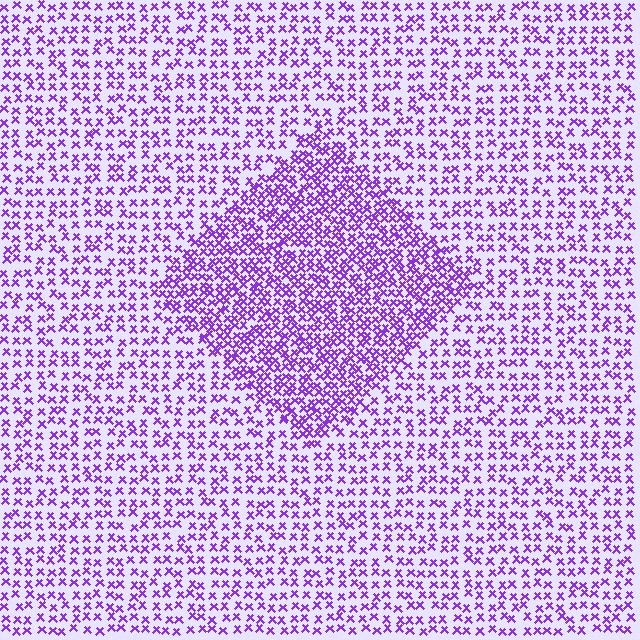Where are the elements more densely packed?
The elements are more densely packed inside the diamond boundary.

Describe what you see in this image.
The image contains small purple elements arranged at two different densities. A diamond-shaped region is visible where the elements are more densely packed than the surrounding area.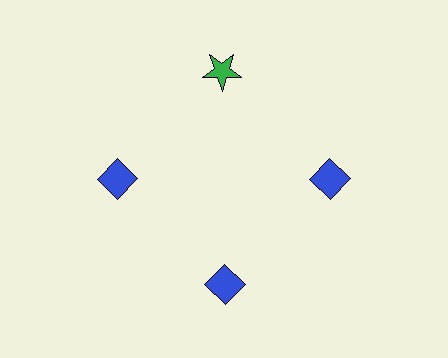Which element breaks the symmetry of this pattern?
The green star at roughly the 12 o'clock position breaks the symmetry. All other shapes are blue diamonds.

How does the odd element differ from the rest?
It differs in both color (green instead of blue) and shape (star instead of diamond).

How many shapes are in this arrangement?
There are 4 shapes arranged in a ring pattern.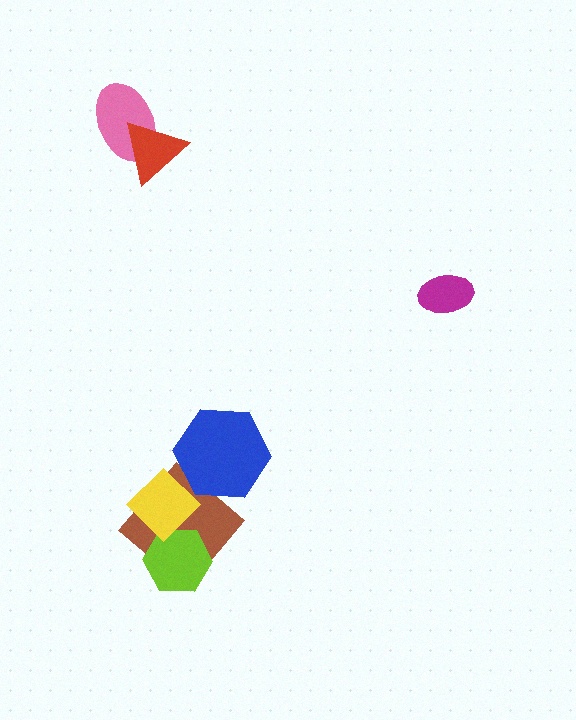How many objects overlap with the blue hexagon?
1 object overlaps with the blue hexagon.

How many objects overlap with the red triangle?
1 object overlaps with the red triangle.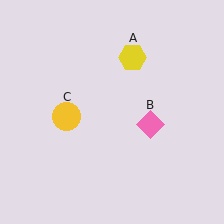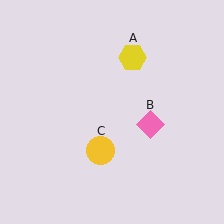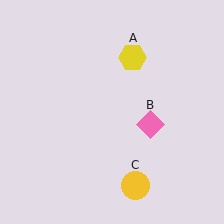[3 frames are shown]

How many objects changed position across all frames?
1 object changed position: yellow circle (object C).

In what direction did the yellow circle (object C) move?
The yellow circle (object C) moved down and to the right.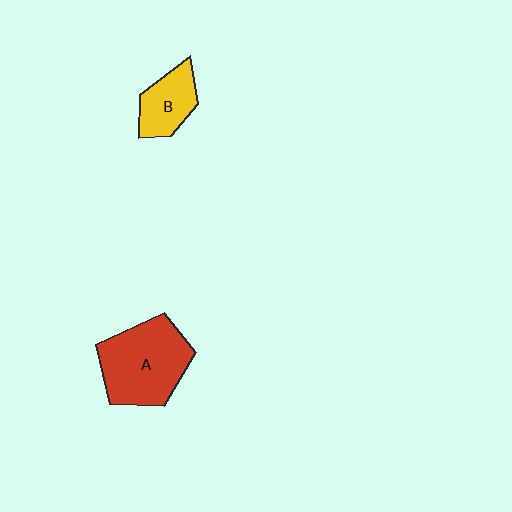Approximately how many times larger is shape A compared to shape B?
Approximately 2.0 times.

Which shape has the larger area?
Shape A (red).